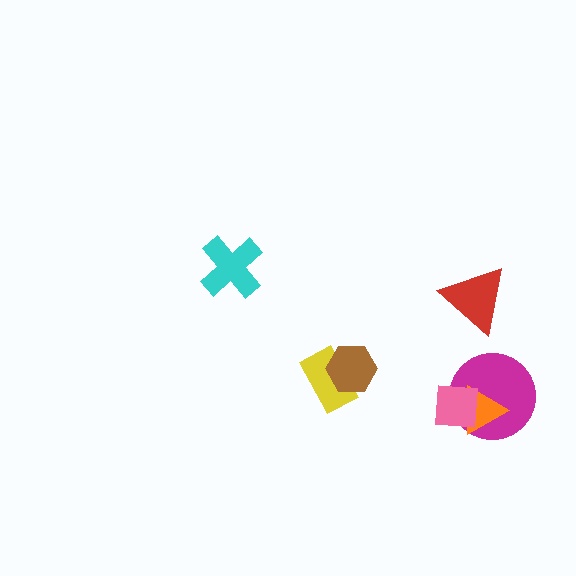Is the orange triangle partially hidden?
Yes, it is partially covered by another shape.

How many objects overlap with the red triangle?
0 objects overlap with the red triangle.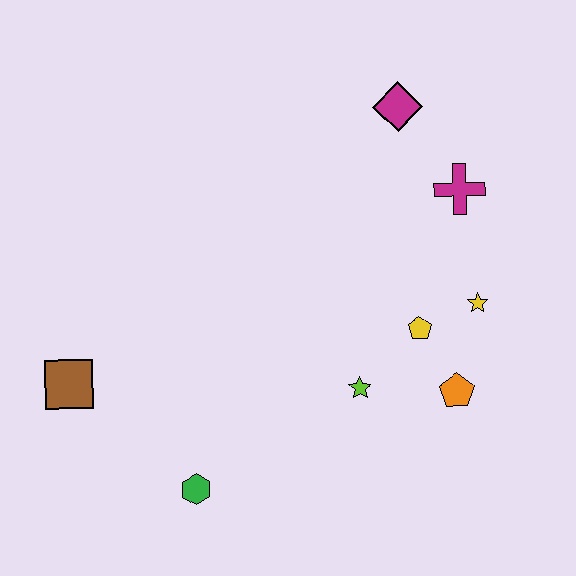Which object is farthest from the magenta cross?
The brown square is farthest from the magenta cross.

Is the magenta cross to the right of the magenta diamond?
Yes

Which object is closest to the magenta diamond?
The magenta cross is closest to the magenta diamond.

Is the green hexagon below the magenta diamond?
Yes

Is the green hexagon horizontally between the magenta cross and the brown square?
Yes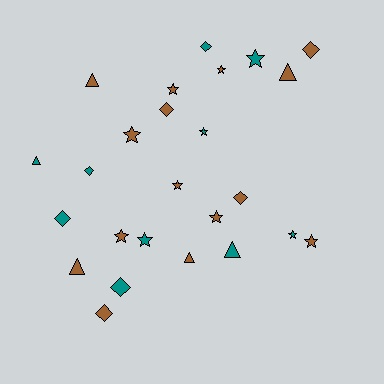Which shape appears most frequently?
Star, with 11 objects.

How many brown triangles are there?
There are 4 brown triangles.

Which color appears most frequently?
Brown, with 15 objects.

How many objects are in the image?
There are 25 objects.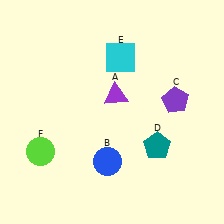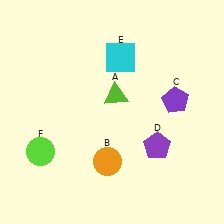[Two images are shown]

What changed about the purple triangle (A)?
In Image 1, A is purple. In Image 2, it changed to lime.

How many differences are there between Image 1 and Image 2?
There are 3 differences between the two images.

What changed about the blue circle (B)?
In Image 1, B is blue. In Image 2, it changed to orange.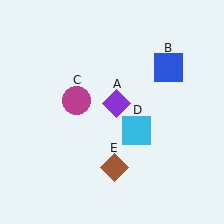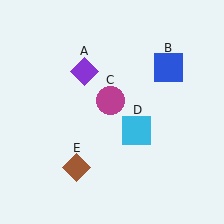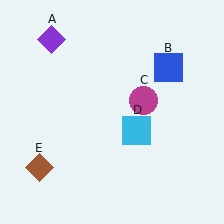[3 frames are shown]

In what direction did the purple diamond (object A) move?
The purple diamond (object A) moved up and to the left.